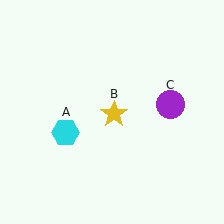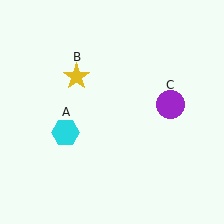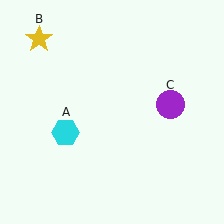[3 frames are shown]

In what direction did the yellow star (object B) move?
The yellow star (object B) moved up and to the left.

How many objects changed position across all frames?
1 object changed position: yellow star (object B).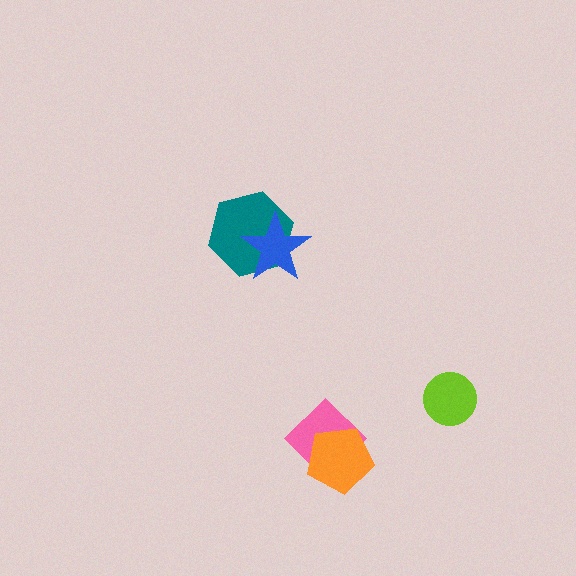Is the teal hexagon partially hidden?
Yes, it is partially covered by another shape.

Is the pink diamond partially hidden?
Yes, it is partially covered by another shape.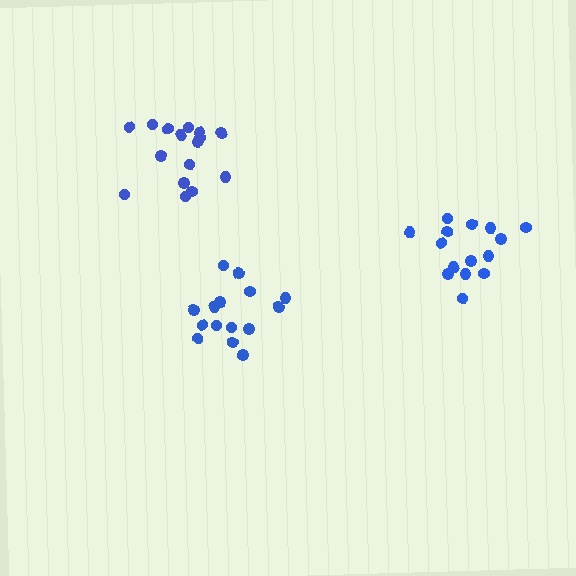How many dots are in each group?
Group 1: 15 dots, Group 2: 15 dots, Group 3: 16 dots (46 total).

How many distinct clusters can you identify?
There are 3 distinct clusters.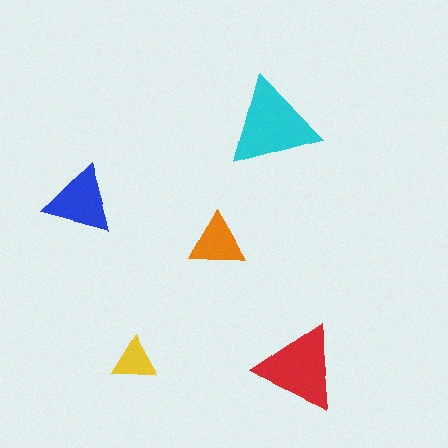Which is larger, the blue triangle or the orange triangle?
The blue one.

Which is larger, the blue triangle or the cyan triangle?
The cyan one.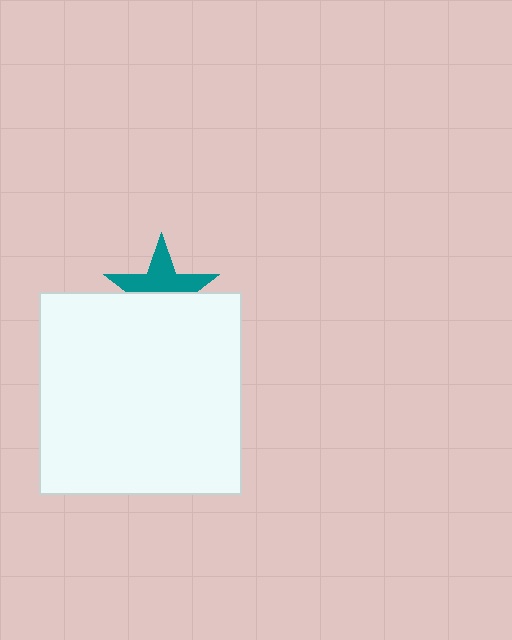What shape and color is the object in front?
The object in front is a white square.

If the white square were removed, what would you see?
You would see the complete teal star.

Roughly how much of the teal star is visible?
About half of it is visible (roughly 52%).